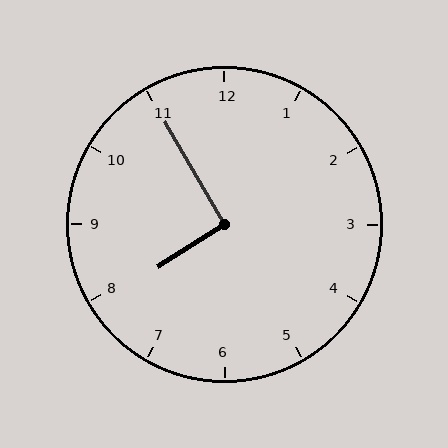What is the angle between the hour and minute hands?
Approximately 92 degrees.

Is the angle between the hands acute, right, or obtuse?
It is right.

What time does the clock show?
7:55.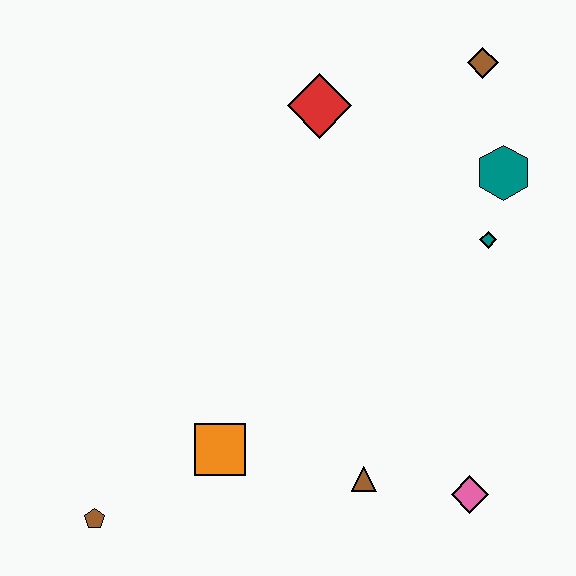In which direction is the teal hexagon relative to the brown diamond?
The teal hexagon is below the brown diamond.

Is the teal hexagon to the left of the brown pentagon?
No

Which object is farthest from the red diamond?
The brown pentagon is farthest from the red diamond.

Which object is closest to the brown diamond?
The teal hexagon is closest to the brown diamond.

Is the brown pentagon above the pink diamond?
No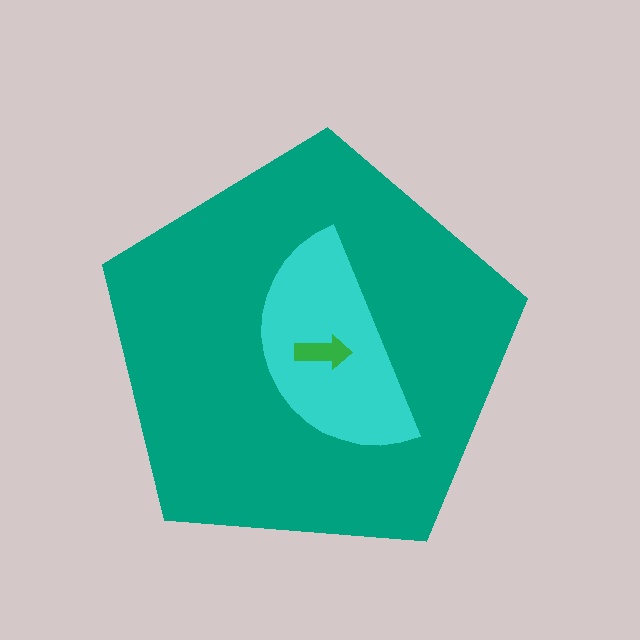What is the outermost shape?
The teal pentagon.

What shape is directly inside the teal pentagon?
The cyan semicircle.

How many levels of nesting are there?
3.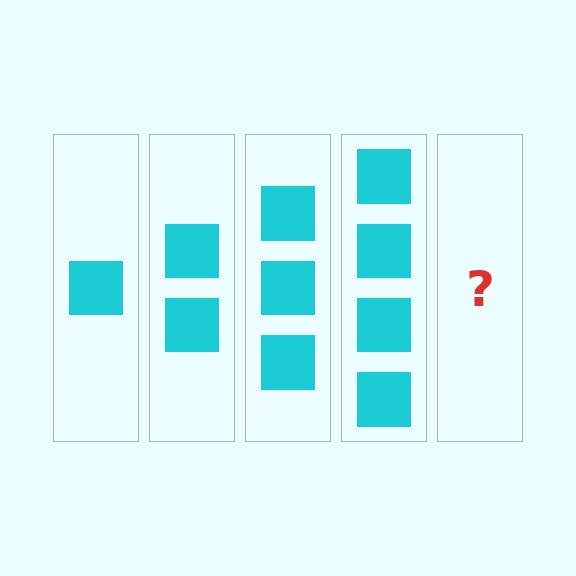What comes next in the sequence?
The next element should be 5 squares.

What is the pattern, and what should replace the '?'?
The pattern is that each step adds one more square. The '?' should be 5 squares.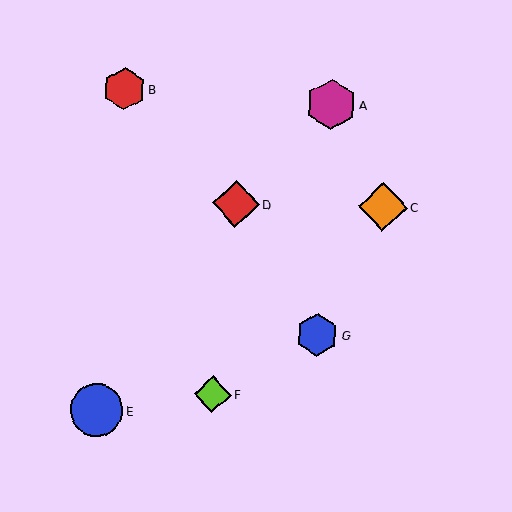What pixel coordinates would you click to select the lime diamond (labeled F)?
Click at (213, 395) to select the lime diamond F.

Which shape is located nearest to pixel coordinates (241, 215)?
The red diamond (labeled D) at (236, 204) is nearest to that location.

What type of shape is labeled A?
Shape A is a magenta hexagon.